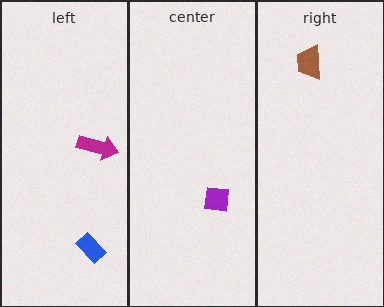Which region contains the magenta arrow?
The left region.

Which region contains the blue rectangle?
The left region.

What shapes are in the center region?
The purple square.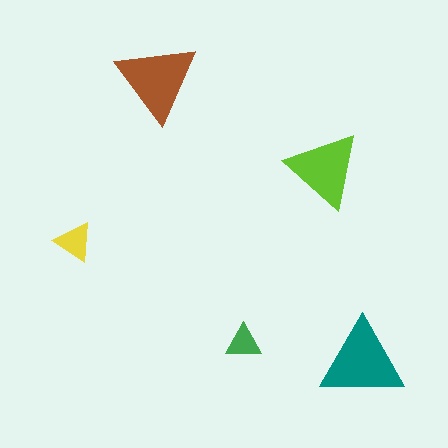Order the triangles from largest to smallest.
the teal one, the brown one, the lime one, the yellow one, the green one.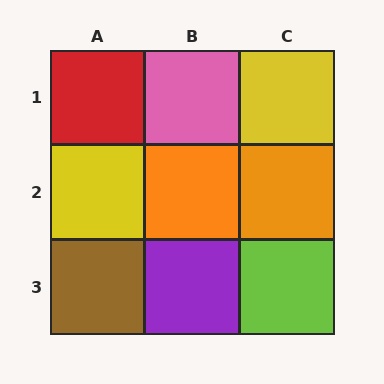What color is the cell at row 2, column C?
Orange.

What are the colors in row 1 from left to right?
Red, pink, yellow.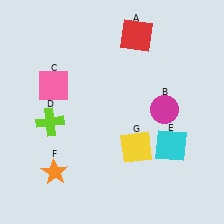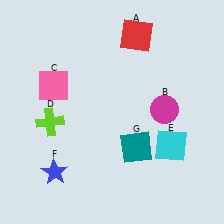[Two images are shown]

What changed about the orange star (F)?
In Image 1, F is orange. In Image 2, it changed to blue.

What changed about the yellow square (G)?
In Image 1, G is yellow. In Image 2, it changed to teal.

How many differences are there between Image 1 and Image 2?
There are 2 differences between the two images.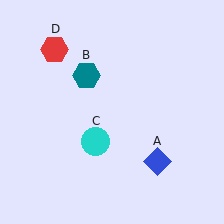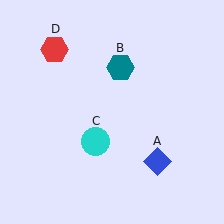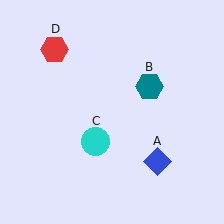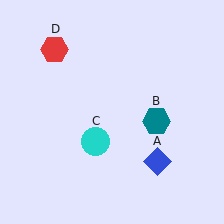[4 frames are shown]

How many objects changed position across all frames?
1 object changed position: teal hexagon (object B).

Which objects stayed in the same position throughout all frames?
Blue diamond (object A) and cyan circle (object C) and red hexagon (object D) remained stationary.